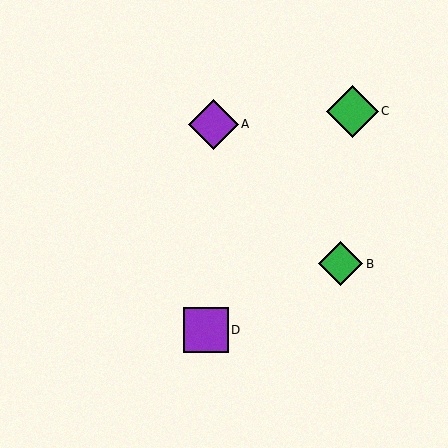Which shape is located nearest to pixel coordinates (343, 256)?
The green diamond (labeled B) at (341, 264) is nearest to that location.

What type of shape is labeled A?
Shape A is a purple diamond.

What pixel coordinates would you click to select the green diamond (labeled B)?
Click at (341, 264) to select the green diamond B.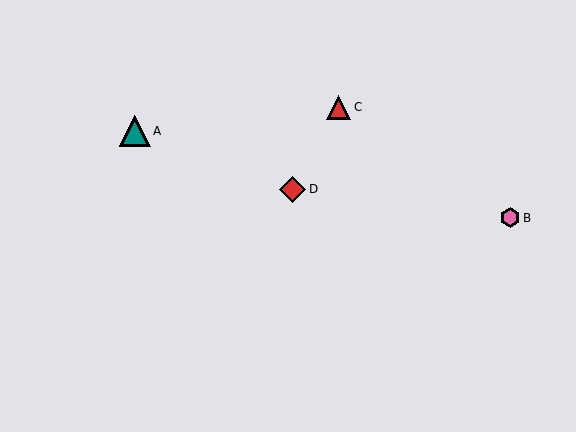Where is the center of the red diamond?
The center of the red diamond is at (292, 189).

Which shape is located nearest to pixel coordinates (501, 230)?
The pink hexagon (labeled B) at (510, 218) is nearest to that location.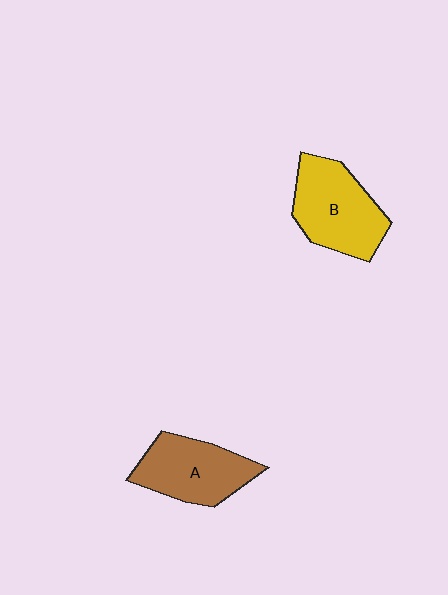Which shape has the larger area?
Shape B (yellow).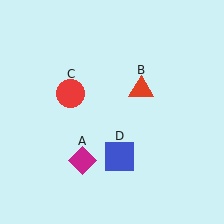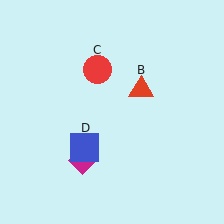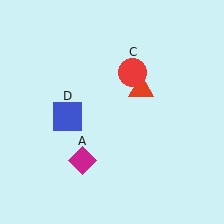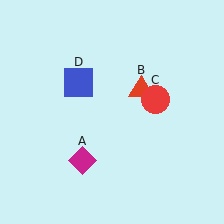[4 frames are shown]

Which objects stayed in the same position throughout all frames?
Magenta diamond (object A) and red triangle (object B) remained stationary.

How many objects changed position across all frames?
2 objects changed position: red circle (object C), blue square (object D).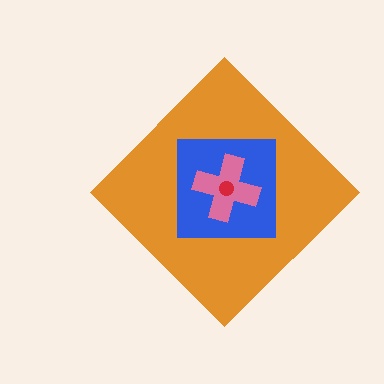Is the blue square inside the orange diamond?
Yes.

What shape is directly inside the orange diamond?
The blue square.